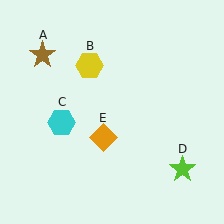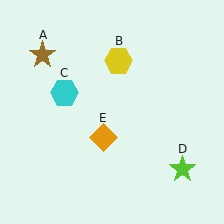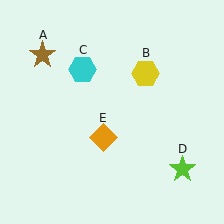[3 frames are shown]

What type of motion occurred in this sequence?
The yellow hexagon (object B), cyan hexagon (object C) rotated clockwise around the center of the scene.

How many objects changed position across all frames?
2 objects changed position: yellow hexagon (object B), cyan hexagon (object C).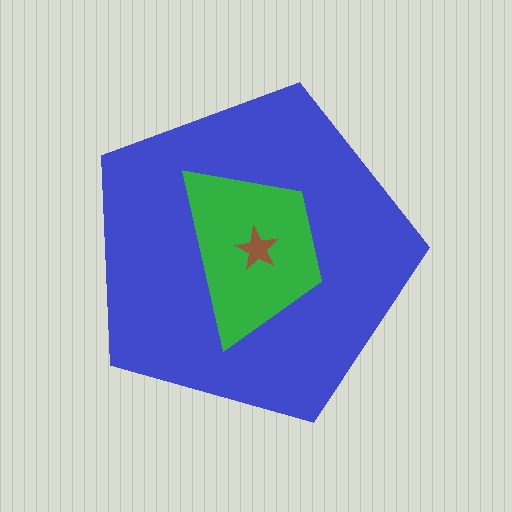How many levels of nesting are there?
3.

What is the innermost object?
The brown star.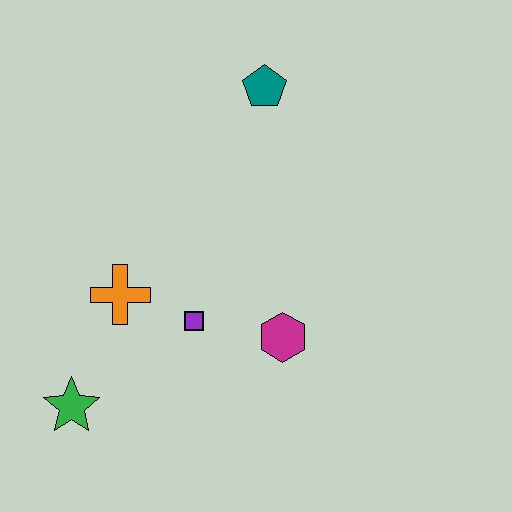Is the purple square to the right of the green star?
Yes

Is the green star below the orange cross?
Yes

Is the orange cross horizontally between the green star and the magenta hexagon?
Yes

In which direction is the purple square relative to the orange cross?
The purple square is to the right of the orange cross.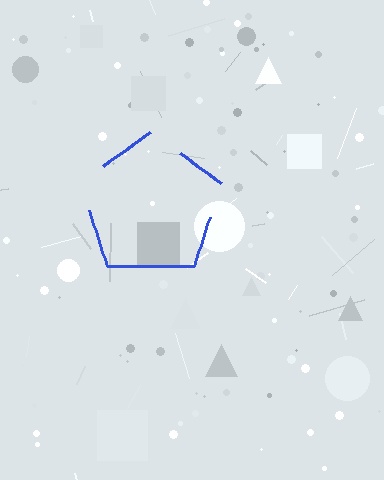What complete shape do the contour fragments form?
The contour fragments form a pentagon.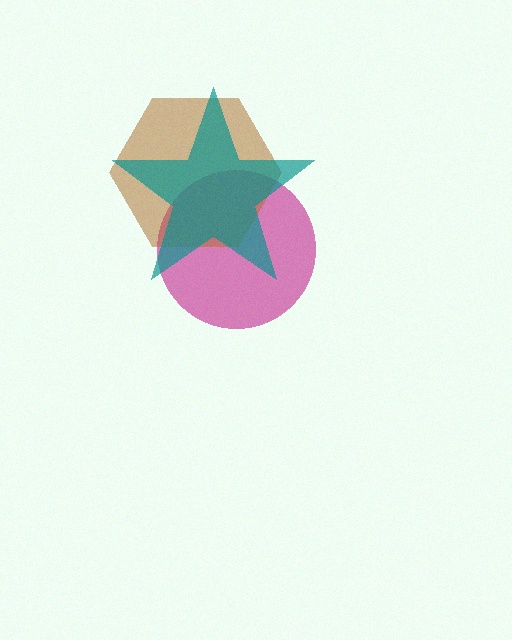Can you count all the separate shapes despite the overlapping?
Yes, there are 3 separate shapes.